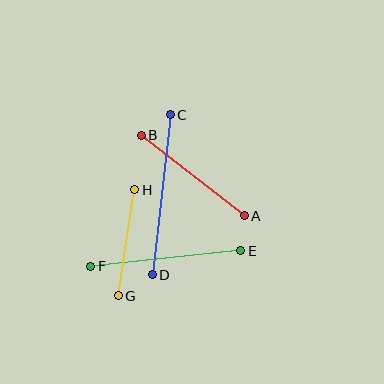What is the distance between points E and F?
The distance is approximately 150 pixels.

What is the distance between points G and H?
The distance is approximately 107 pixels.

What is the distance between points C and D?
The distance is approximately 161 pixels.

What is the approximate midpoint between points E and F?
The midpoint is at approximately (166, 258) pixels.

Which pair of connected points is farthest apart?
Points C and D are farthest apart.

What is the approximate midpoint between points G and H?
The midpoint is at approximately (127, 243) pixels.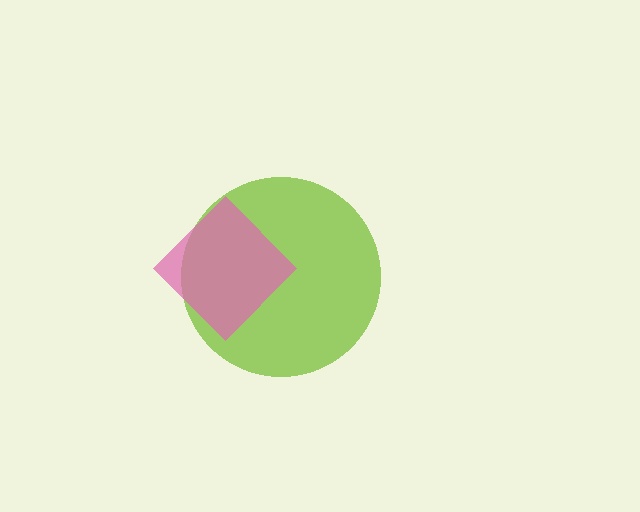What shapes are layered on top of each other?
The layered shapes are: a lime circle, a pink diamond.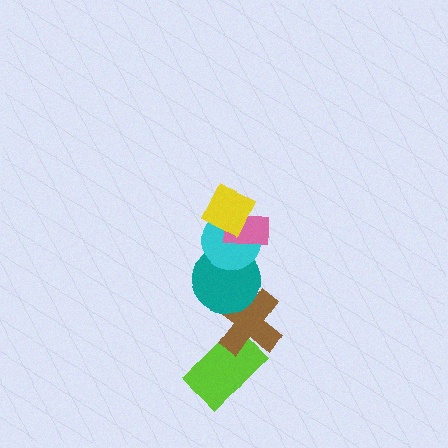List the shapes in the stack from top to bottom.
From top to bottom: the yellow square, the pink rectangle, the cyan circle, the teal circle, the brown cross, the lime rectangle.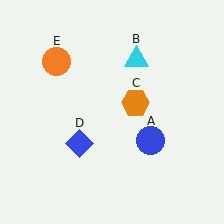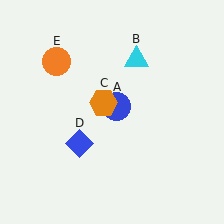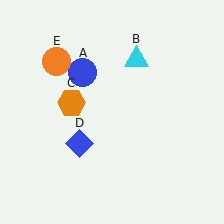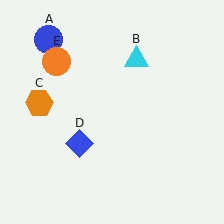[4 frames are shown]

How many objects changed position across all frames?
2 objects changed position: blue circle (object A), orange hexagon (object C).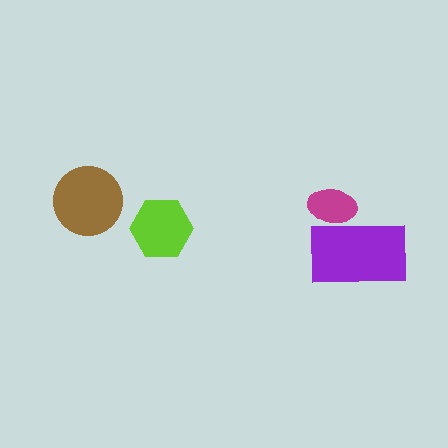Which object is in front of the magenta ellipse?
The purple rectangle is in front of the magenta ellipse.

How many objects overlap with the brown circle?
0 objects overlap with the brown circle.